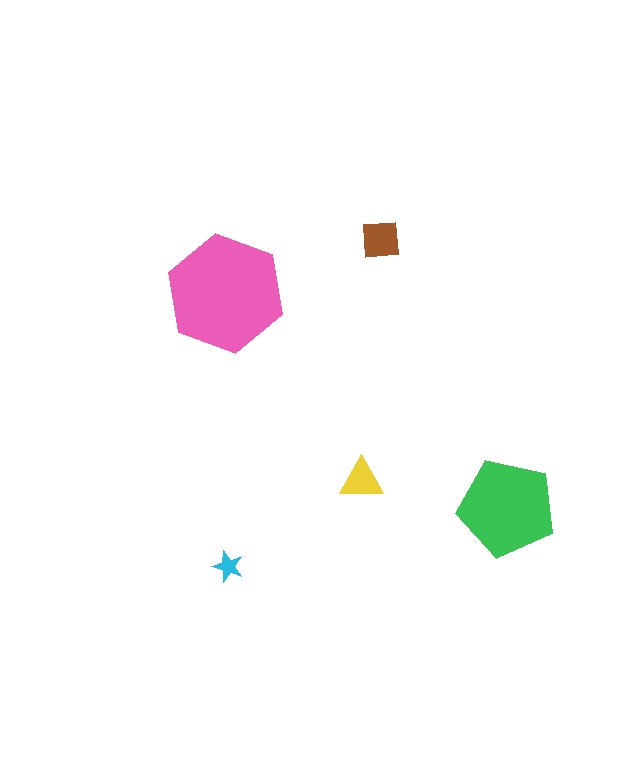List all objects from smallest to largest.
The cyan star, the yellow triangle, the brown square, the green pentagon, the pink hexagon.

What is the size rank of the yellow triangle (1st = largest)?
4th.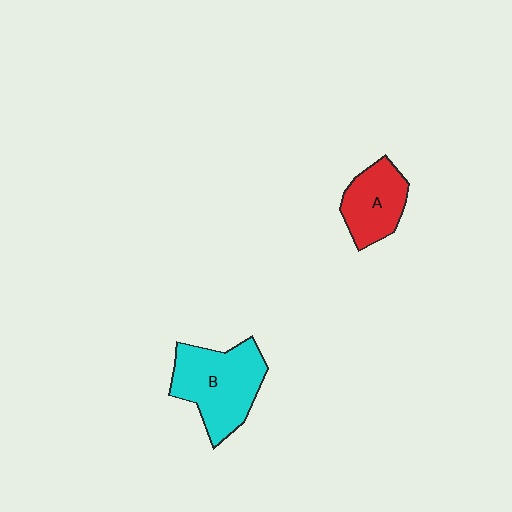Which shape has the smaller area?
Shape A (red).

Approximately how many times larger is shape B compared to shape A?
Approximately 1.5 times.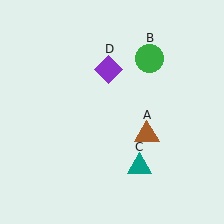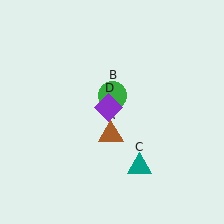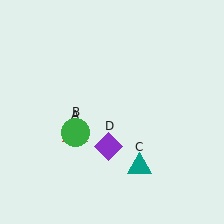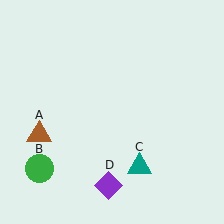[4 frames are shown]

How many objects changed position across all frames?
3 objects changed position: brown triangle (object A), green circle (object B), purple diamond (object D).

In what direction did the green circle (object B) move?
The green circle (object B) moved down and to the left.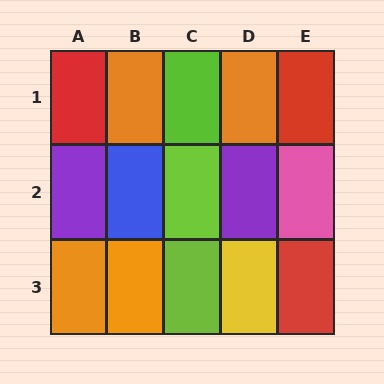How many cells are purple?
2 cells are purple.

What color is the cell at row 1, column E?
Red.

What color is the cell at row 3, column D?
Yellow.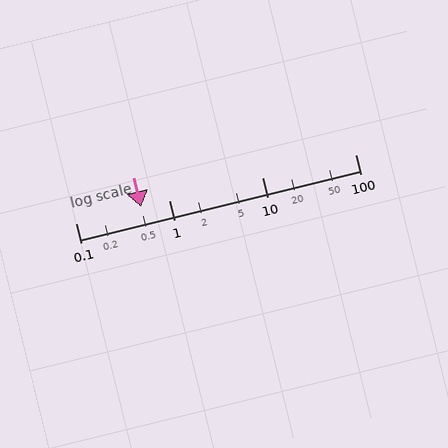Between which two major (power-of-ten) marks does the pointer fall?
The pointer is between 0.1 and 1.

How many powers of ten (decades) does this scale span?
The scale spans 3 decades, from 0.1 to 100.